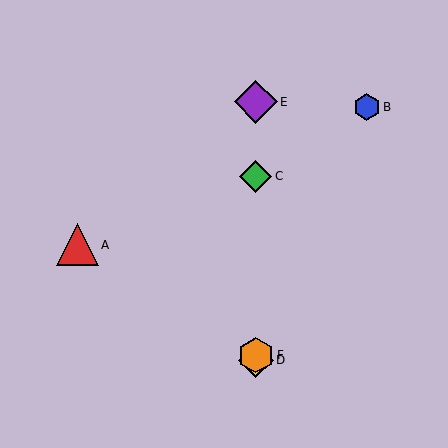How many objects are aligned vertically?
4 objects (C, D, E, F) are aligned vertically.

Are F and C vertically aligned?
Yes, both are at x≈256.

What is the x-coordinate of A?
Object A is at x≈77.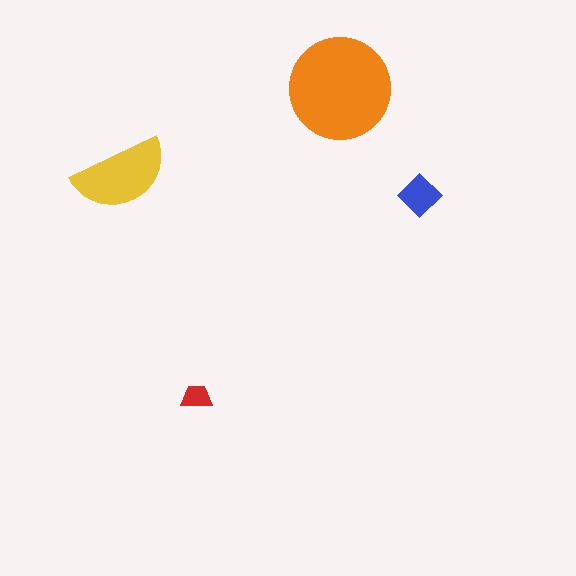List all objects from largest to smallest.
The orange circle, the yellow semicircle, the blue diamond, the red trapezoid.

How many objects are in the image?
There are 4 objects in the image.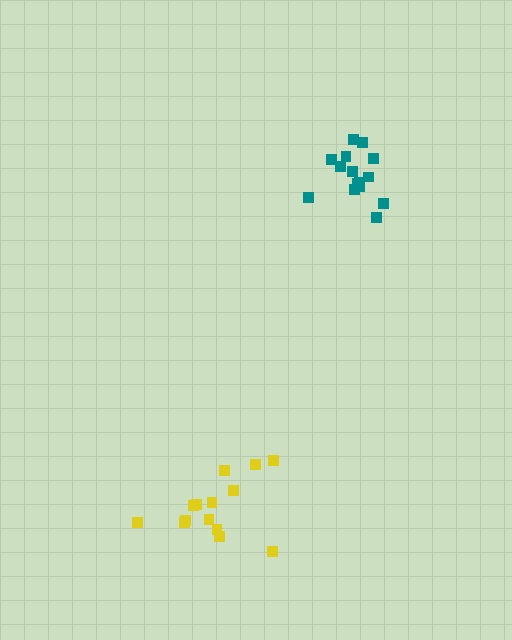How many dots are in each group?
Group 1: 15 dots, Group 2: 14 dots (29 total).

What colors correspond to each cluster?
The clusters are colored: teal, yellow.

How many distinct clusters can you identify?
There are 2 distinct clusters.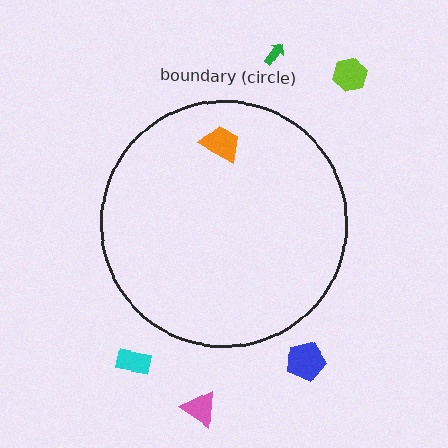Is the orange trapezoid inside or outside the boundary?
Inside.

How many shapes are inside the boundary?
1 inside, 5 outside.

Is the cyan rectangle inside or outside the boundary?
Outside.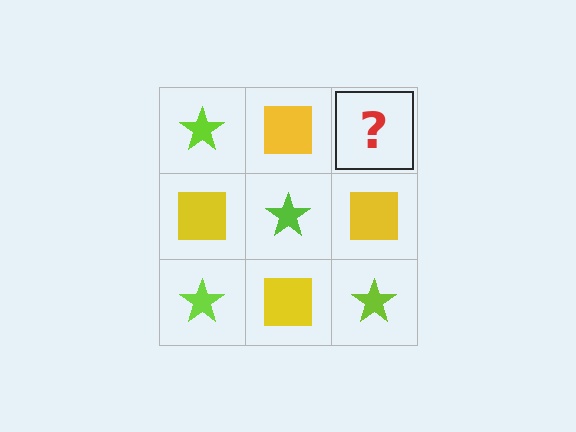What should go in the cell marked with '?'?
The missing cell should contain a lime star.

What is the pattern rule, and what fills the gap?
The rule is that it alternates lime star and yellow square in a checkerboard pattern. The gap should be filled with a lime star.